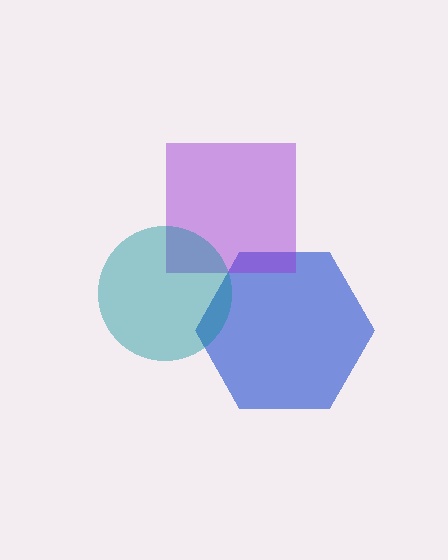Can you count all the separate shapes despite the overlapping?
Yes, there are 3 separate shapes.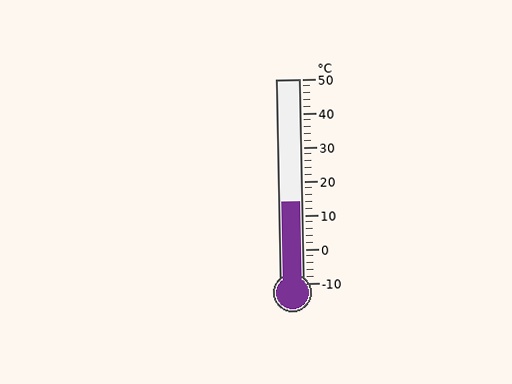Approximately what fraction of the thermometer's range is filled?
The thermometer is filled to approximately 40% of its range.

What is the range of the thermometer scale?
The thermometer scale ranges from -10°C to 50°C.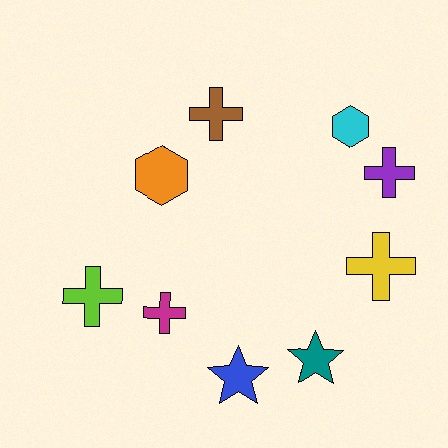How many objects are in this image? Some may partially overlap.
There are 9 objects.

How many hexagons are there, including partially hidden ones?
There are 2 hexagons.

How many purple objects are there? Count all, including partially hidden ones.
There is 1 purple object.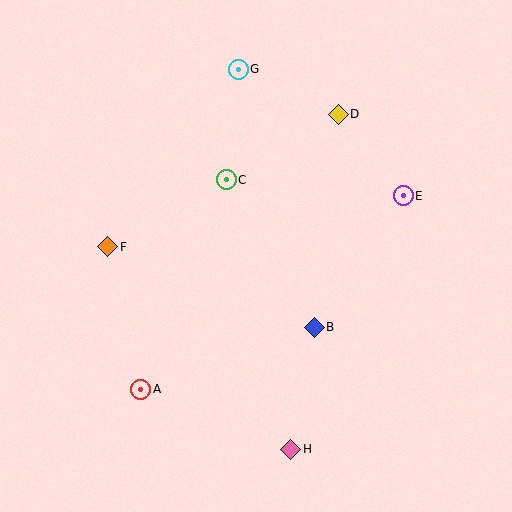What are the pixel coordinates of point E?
Point E is at (403, 196).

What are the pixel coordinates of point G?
Point G is at (238, 69).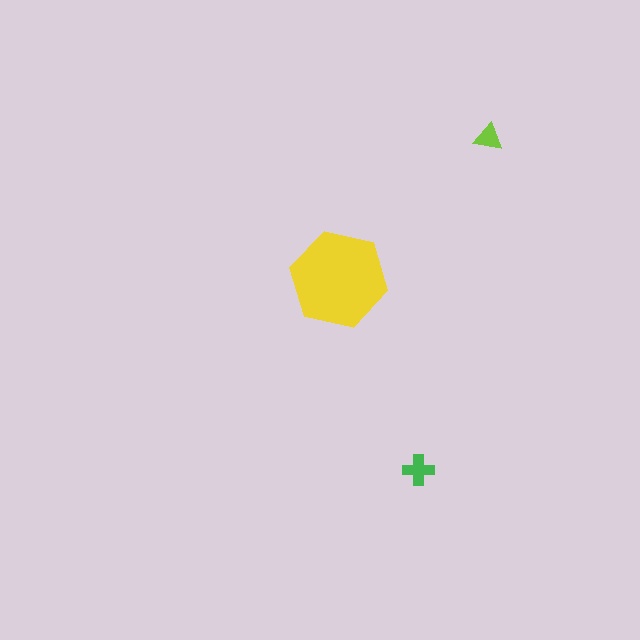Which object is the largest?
The yellow hexagon.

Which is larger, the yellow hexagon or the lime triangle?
The yellow hexagon.